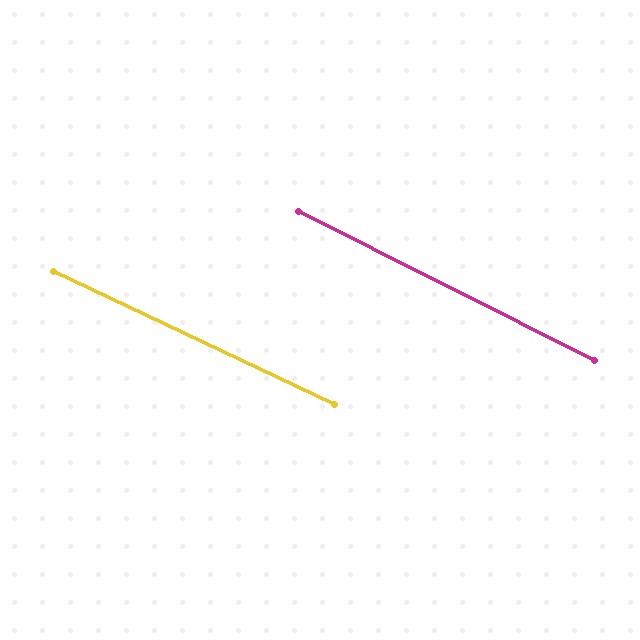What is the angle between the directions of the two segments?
Approximately 1 degree.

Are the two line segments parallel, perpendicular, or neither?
Parallel — their directions differ by only 1.3°.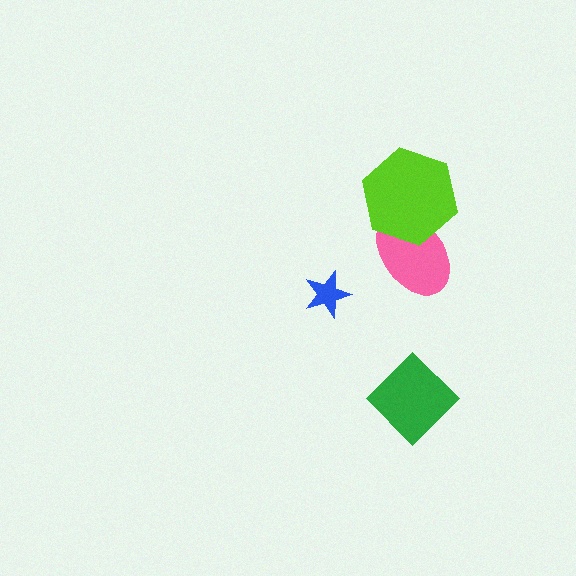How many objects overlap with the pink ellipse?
1 object overlaps with the pink ellipse.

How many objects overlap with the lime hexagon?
1 object overlaps with the lime hexagon.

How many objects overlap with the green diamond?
0 objects overlap with the green diamond.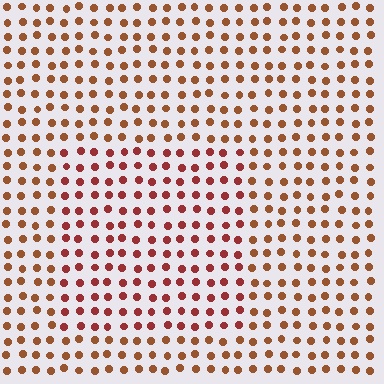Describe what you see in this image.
The image is filled with small brown elements in a uniform arrangement. A rectangle-shaped region is visible where the elements are tinted to a slightly different hue, forming a subtle color boundary.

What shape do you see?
I see a rectangle.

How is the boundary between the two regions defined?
The boundary is defined purely by a slight shift in hue (about 25 degrees). Spacing, size, and orientation are identical on both sides.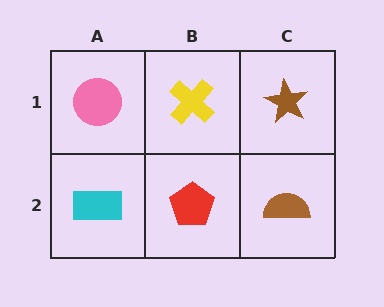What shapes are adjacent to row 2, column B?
A yellow cross (row 1, column B), a cyan rectangle (row 2, column A), a brown semicircle (row 2, column C).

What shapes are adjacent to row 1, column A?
A cyan rectangle (row 2, column A), a yellow cross (row 1, column B).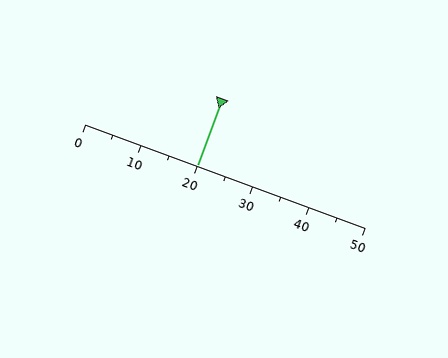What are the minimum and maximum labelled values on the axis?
The axis runs from 0 to 50.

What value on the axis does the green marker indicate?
The marker indicates approximately 20.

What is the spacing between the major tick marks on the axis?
The major ticks are spaced 10 apart.